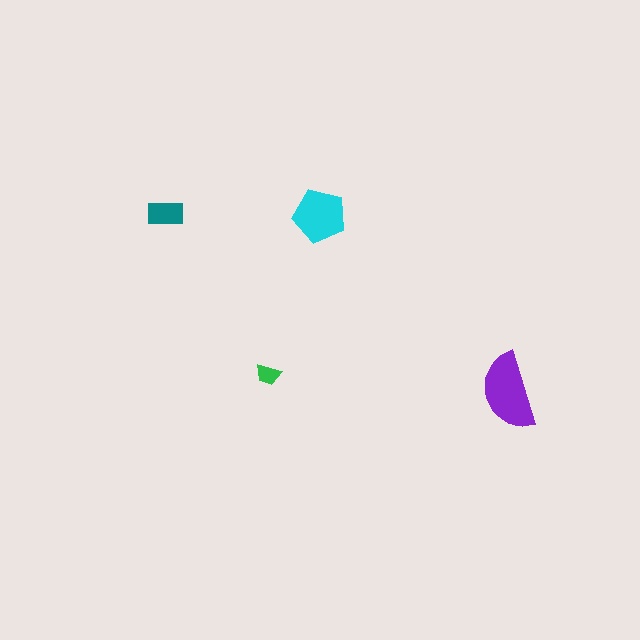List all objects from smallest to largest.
The green trapezoid, the teal rectangle, the cyan pentagon, the purple semicircle.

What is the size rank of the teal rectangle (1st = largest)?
3rd.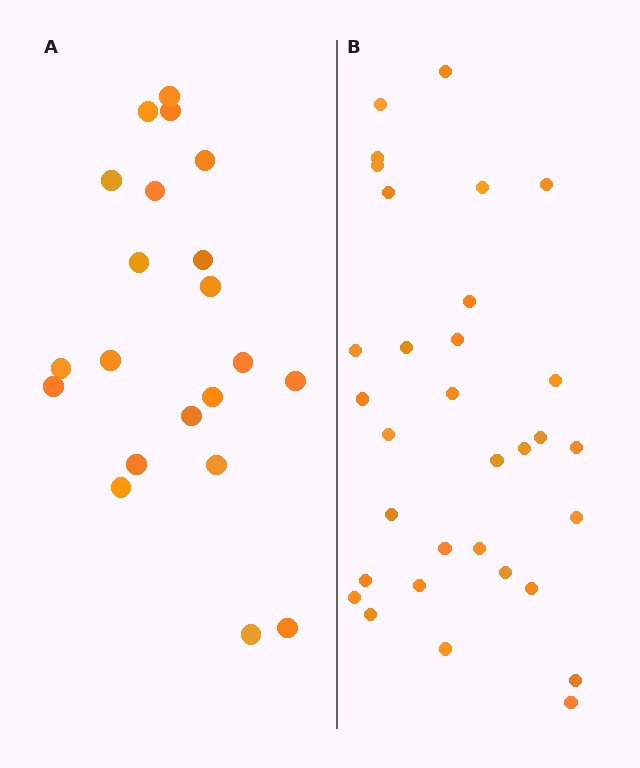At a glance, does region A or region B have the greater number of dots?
Region B (the right region) has more dots.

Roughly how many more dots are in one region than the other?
Region B has roughly 12 or so more dots than region A.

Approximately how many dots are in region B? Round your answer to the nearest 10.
About 30 dots. (The exact count is 32, which rounds to 30.)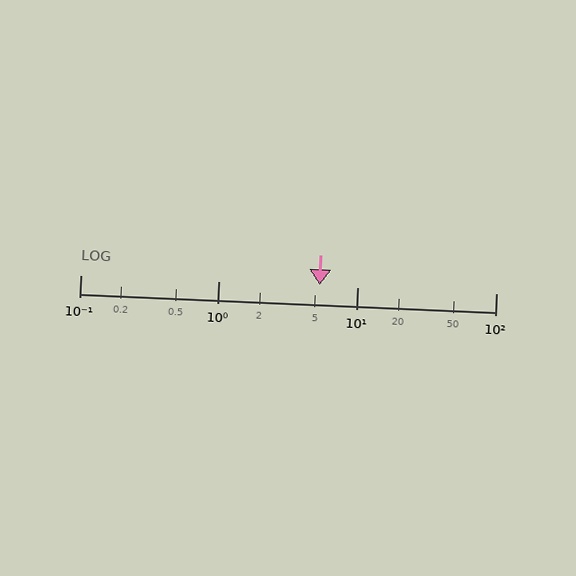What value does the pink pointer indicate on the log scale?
The pointer indicates approximately 5.3.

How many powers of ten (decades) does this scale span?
The scale spans 3 decades, from 0.1 to 100.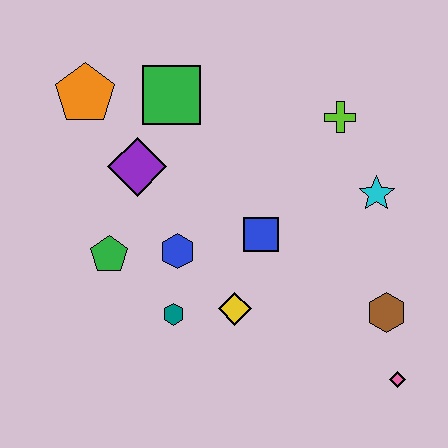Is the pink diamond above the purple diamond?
No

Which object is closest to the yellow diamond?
The teal hexagon is closest to the yellow diamond.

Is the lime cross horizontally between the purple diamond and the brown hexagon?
Yes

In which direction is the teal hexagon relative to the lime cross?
The teal hexagon is below the lime cross.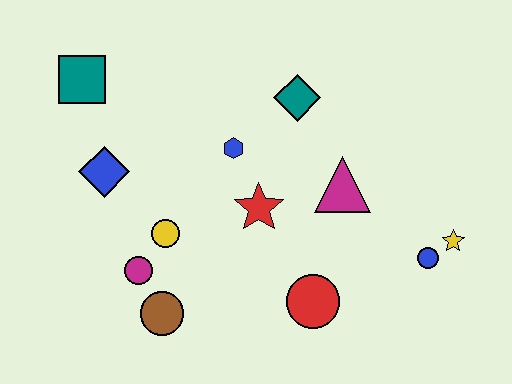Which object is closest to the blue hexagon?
The red star is closest to the blue hexagon.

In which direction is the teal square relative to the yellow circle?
The teal square is above the yellow circle.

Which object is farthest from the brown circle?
The yellow star is farthest from the brown circle.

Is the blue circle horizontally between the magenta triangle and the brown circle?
No